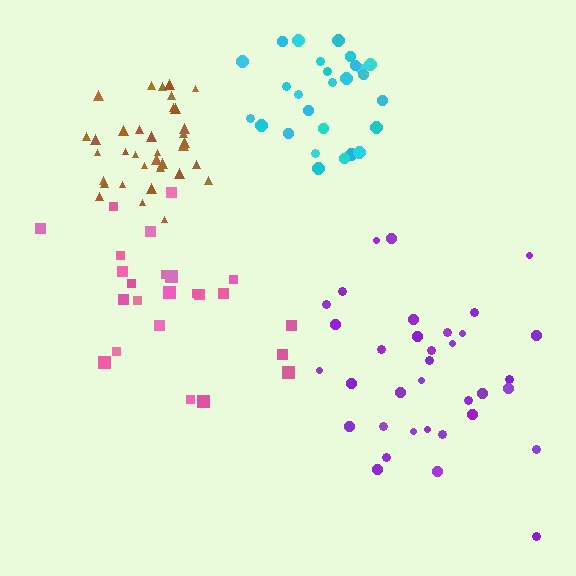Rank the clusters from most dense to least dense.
brown, cyan, purple, pink.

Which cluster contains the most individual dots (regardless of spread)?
Purple (35).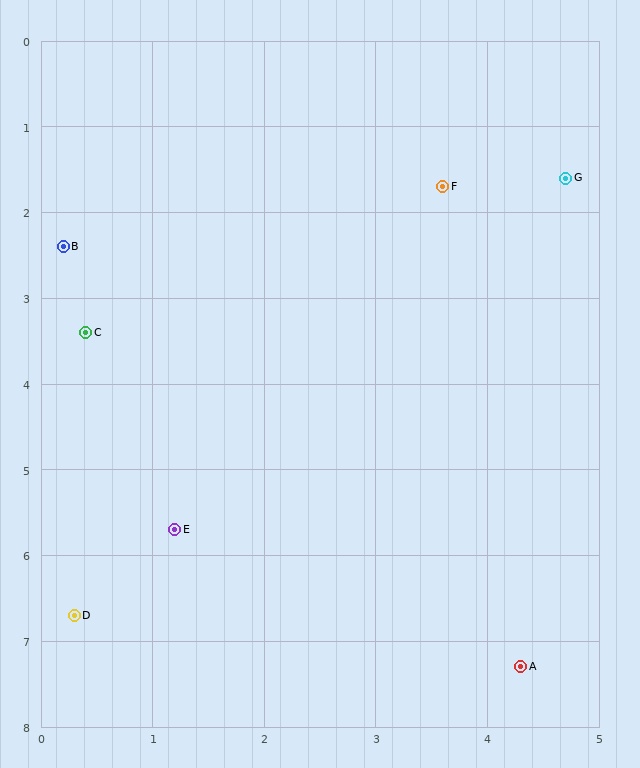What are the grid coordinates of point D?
Point D is at approximately (0.3, 6.7).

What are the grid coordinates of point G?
Point G is at approximately (4.7, 1.6).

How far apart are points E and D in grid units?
Points E and D are about 1.3 grid units apart.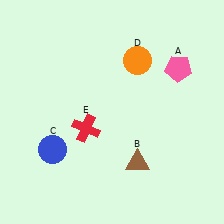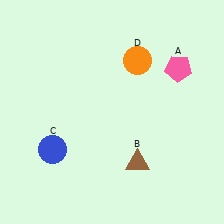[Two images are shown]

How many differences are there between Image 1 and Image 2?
There is 1 difference between the two images.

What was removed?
The red cross (E) was removed in Image 2.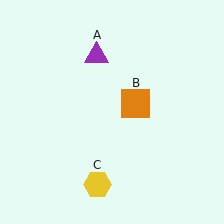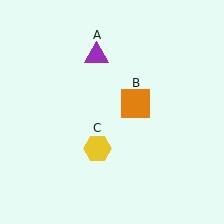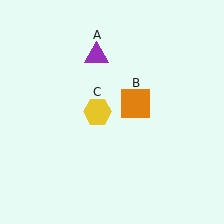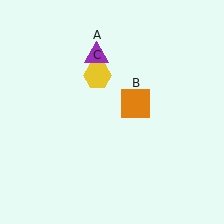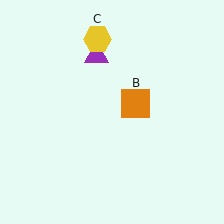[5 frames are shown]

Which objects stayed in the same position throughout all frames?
Purple triangle (object A) and orange square (object B) remained stationary.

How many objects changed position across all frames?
1 object changed position: yellow hexagon (object C).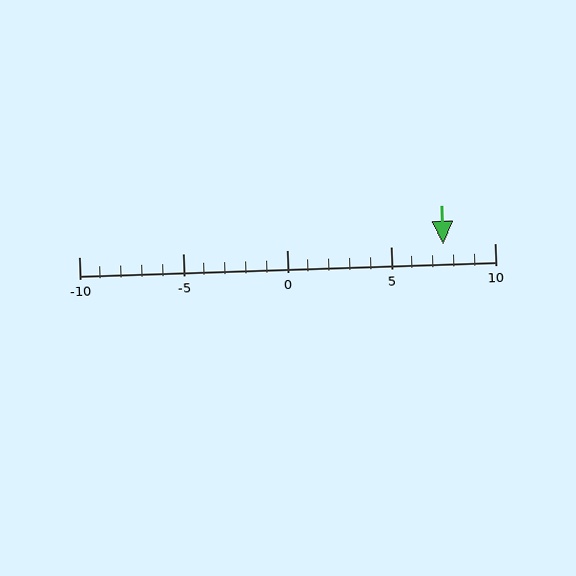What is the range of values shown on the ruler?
The ruler shows values from -10 to 10.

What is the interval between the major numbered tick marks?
The major tick marks are spaced 5 units apart.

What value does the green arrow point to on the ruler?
The green arrow points to approximately 8.